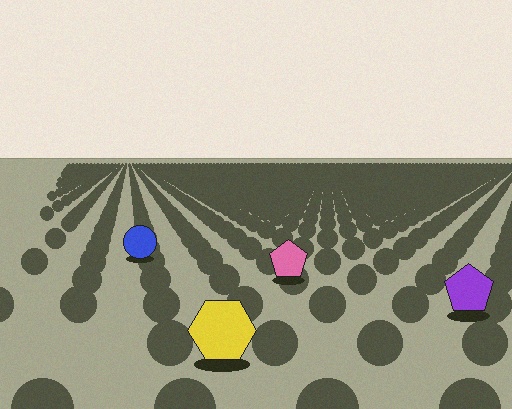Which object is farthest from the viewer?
The blue circle is farthest from the viewer. It appears smaller and the ground texture around it is denser.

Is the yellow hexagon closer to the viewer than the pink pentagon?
Yes. The yellow hexagon is closer — you can tell from the texture gradient: the ground texture is coarser near it.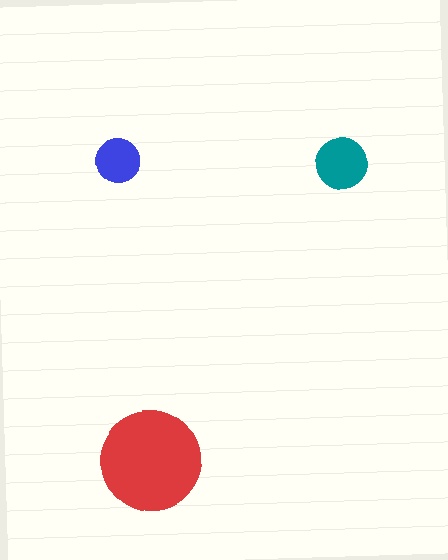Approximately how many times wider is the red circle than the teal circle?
About 2 times wider.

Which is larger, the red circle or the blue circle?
The red one.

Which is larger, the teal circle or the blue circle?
The teal one.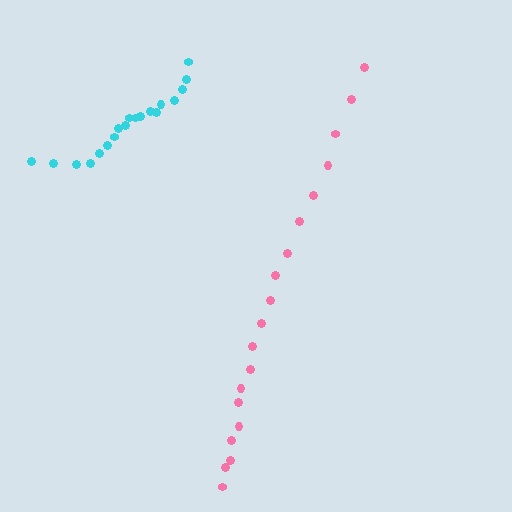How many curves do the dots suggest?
There are 2 distinct paths.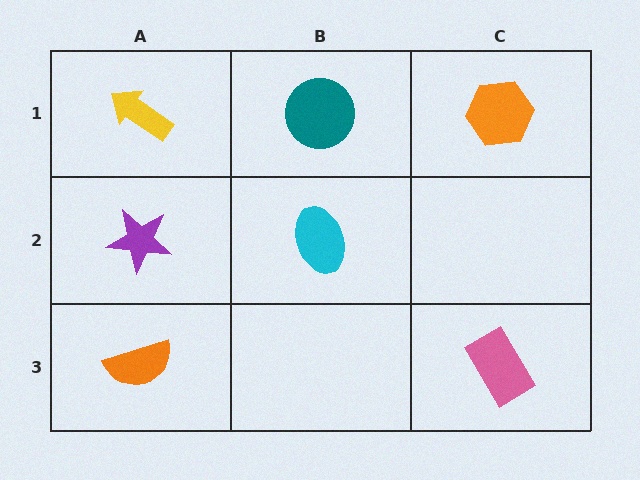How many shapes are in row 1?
3 shapes.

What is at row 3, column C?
A pink rectangle.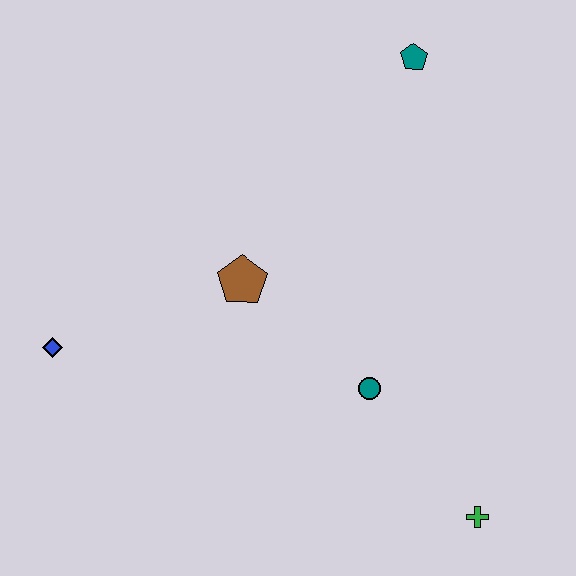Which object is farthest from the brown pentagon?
The green cross is farthest from the brown pentagon.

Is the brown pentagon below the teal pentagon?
Yes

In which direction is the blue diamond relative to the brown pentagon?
The blue diamond is to the left of the brown pentagon.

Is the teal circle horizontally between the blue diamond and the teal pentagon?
Yes